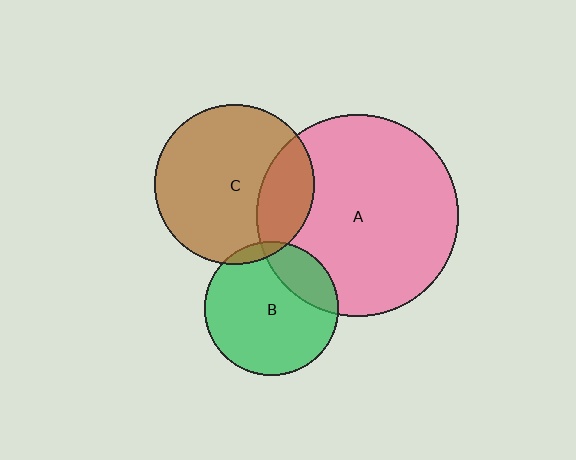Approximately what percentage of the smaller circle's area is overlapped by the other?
Approximately 20%.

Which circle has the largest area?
Circle A (pink).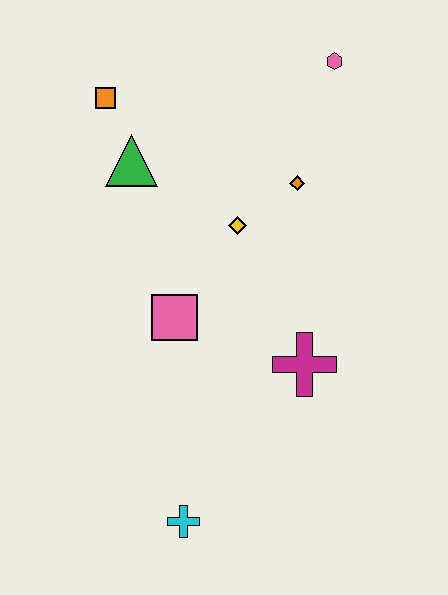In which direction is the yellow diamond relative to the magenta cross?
The yellow diamond is above the magenta cross.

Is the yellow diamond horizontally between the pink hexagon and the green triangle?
Yes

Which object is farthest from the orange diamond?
The cyan cross is farthest from the orange diamond.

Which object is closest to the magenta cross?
The pink square is closest to the magenta cross.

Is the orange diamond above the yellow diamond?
Yes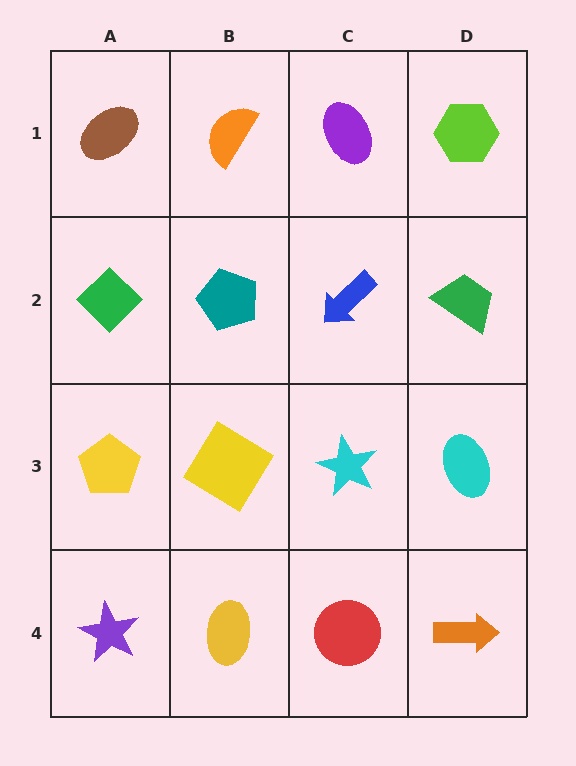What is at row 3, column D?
A cyan ellipse.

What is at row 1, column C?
A purple ellipse.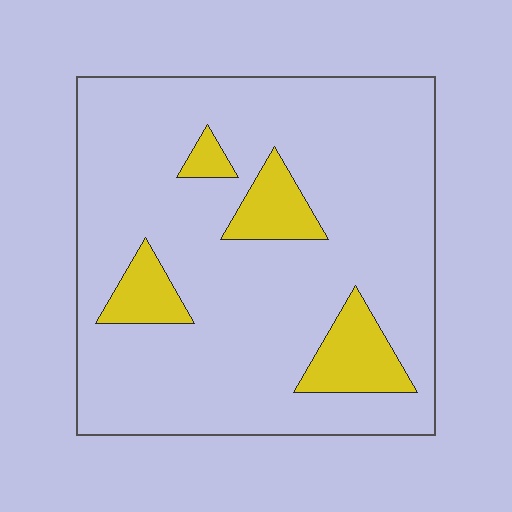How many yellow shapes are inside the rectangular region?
4.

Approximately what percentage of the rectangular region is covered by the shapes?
Approximately 15%.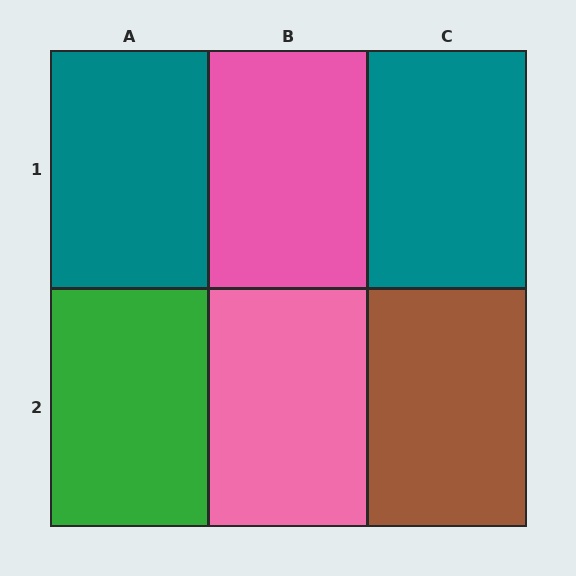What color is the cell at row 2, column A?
Green.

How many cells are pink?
2 cells are pink.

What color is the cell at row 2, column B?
Pink.